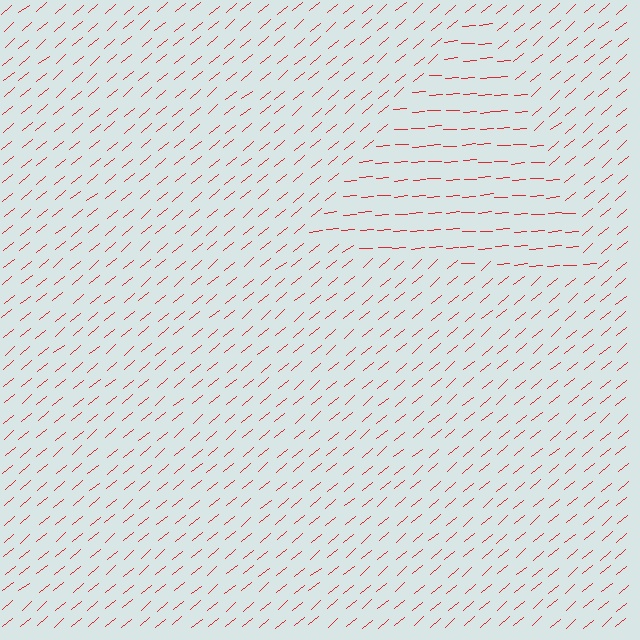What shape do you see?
I see a triangle.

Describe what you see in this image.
The image is filled with small red line segments. A triangle region in the image has lines oriented differently from the surrounding lines, creating a visible texture boundary.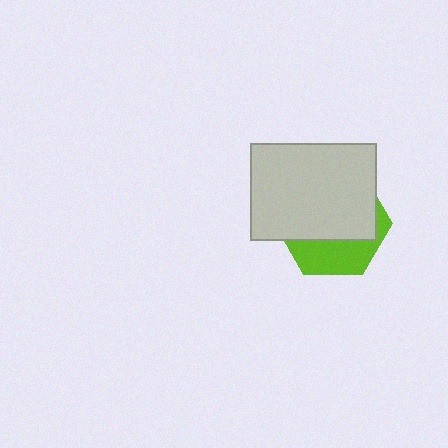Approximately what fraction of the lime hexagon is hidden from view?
Roughly 67% of the lime hexagon is hidden behind the light gray rectangle.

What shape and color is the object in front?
The object in front is a light gray rectangle.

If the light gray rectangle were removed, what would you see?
You would see the complete lime hexagon.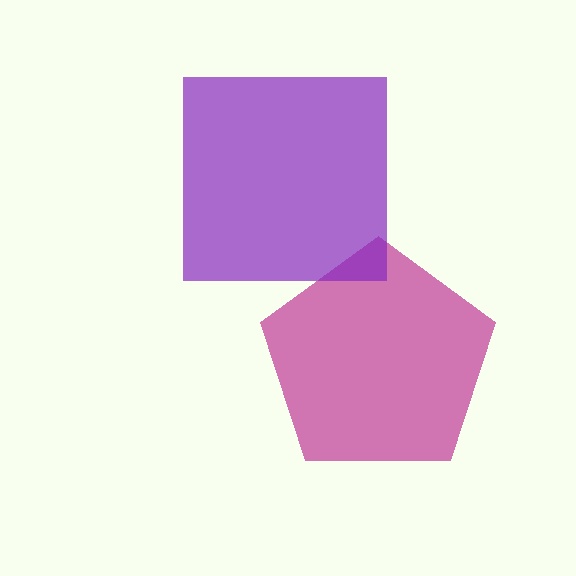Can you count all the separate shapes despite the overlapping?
Yes, there are 2 separate shapes.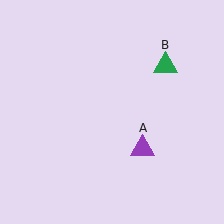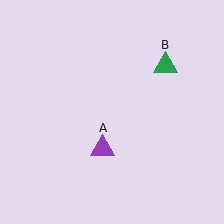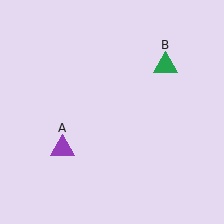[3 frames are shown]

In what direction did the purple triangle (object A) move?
The purple triangle (object A) moved left.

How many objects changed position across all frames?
1 object changed position: purple triangle (object A).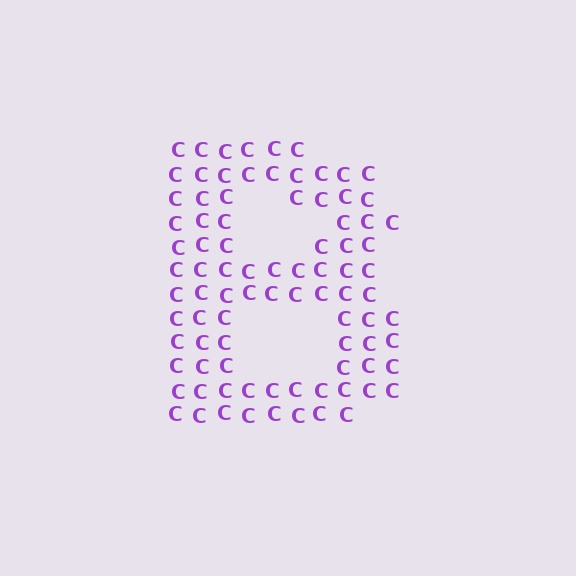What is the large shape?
The large shape is the letter B.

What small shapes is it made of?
It is made of small letter C's.